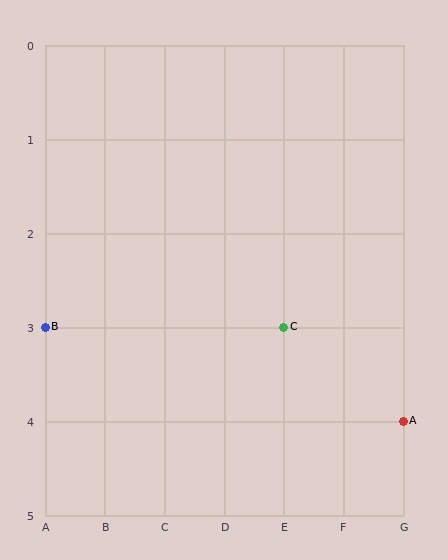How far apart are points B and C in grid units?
Points B and C are 4 columns apart.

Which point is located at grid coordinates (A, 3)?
Point B is at (A, 3).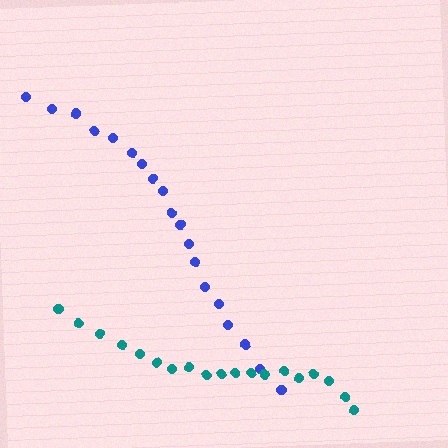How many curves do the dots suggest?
There are 2 distinct paths.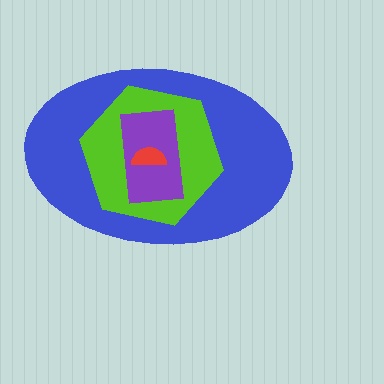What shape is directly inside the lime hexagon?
The purple rectangle.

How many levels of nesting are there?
4.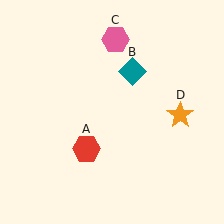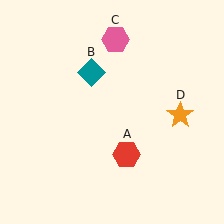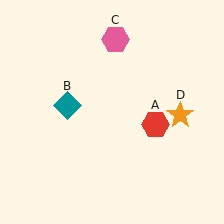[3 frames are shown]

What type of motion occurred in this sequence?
The red hexagon (object A), teal diamond (object B) rotated counterclockwise around the center of the scene.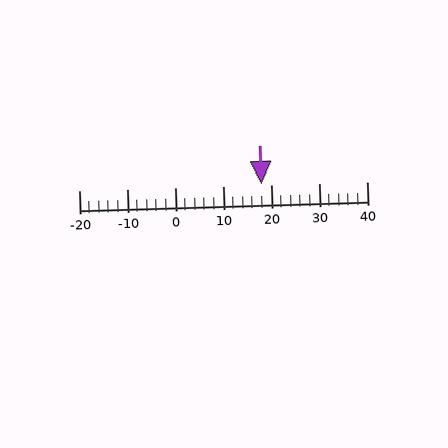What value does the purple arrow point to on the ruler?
The purple arrow points to approximately 18.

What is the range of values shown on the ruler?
The ruler shows values from -20 to 40.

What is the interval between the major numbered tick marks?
The major tick marks are spaced 10 units apart.